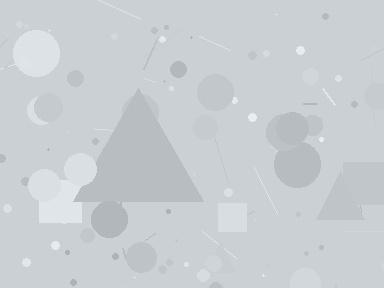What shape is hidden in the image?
A triangle is hidden in the image.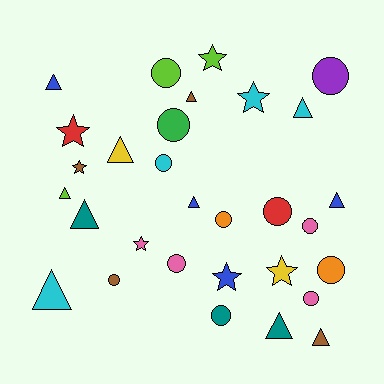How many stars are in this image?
There are 7 stars.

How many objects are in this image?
There are 30 objects.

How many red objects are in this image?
There are 2 red objects.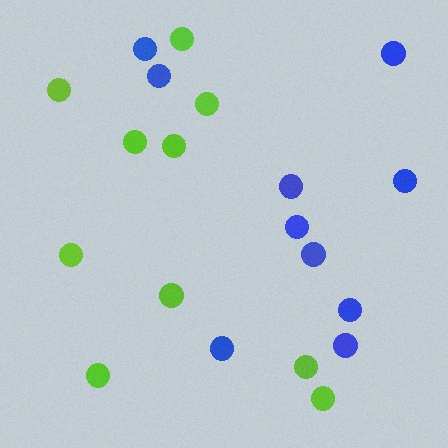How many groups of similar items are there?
There are 2 groups: one group of lime circles (10) and one group of blue circles (10).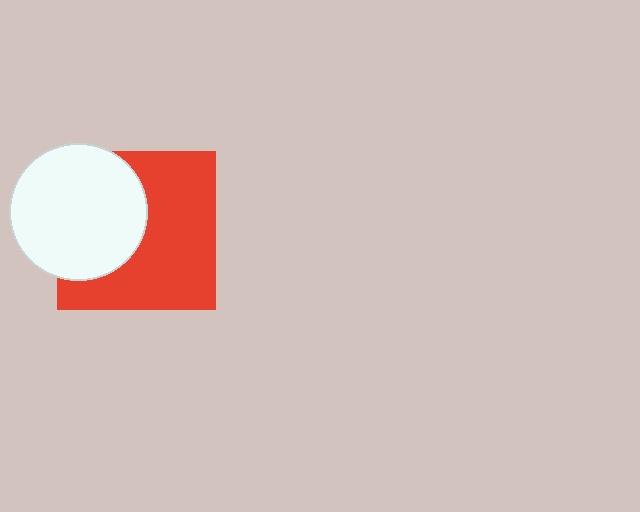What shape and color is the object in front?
The object in front is a white circle.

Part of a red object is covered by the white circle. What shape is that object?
It is a square.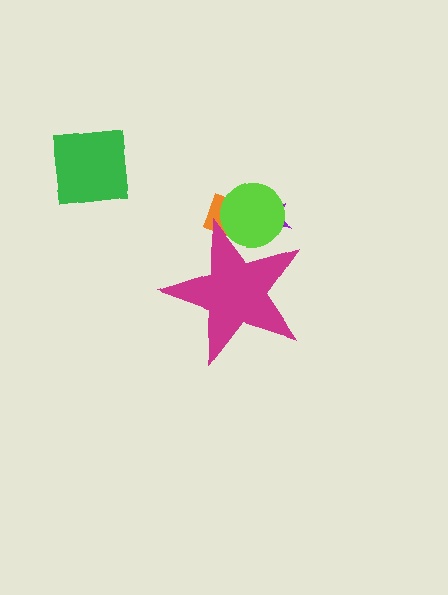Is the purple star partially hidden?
Yes, the purple star is partially hidden behind the magenta star.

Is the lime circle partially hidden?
Yes, the lime circle is partially hidden behind the magenta star.